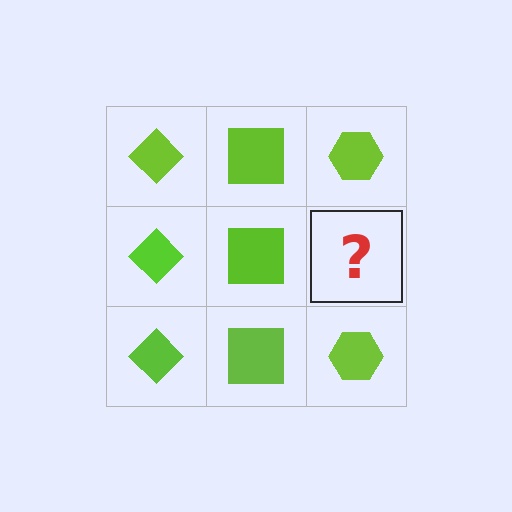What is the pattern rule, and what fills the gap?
The rule is that each column has a consistent shape. The gap should be filled with a lime hexagon.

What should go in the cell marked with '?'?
The missing cell should contain a lime hexagon.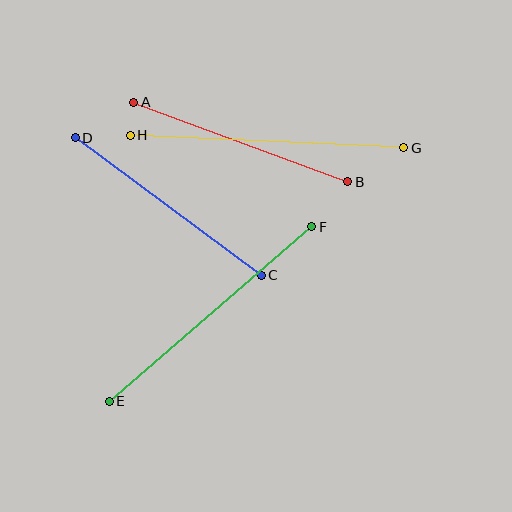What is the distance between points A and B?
The distance is approximately 229 pixels.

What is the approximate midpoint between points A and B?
The midpoint is at approximately (241, 142) pixels.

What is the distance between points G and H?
The distance is approximately 274 pixels.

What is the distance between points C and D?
The distance is approximately 231 pixels.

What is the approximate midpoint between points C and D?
The midpoint is at approximately (168, 207) pixels.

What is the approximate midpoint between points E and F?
The midpoint is at approximately (210, 314) pixels.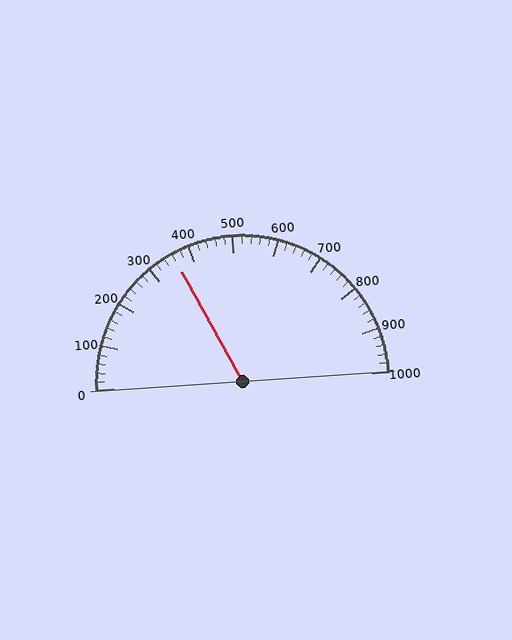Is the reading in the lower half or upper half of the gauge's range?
The reading is in the lower half of the range (0 to 1000).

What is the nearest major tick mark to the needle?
The nearest major tick mark is 400.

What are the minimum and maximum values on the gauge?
The gauge ranges from 0 to 1000.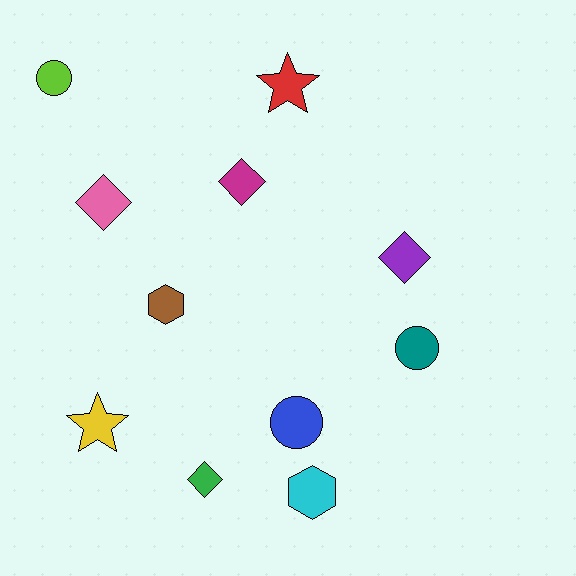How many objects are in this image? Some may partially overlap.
There are 11 objects.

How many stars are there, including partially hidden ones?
There are 2 stars.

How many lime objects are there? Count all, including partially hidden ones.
There is 1 lime object.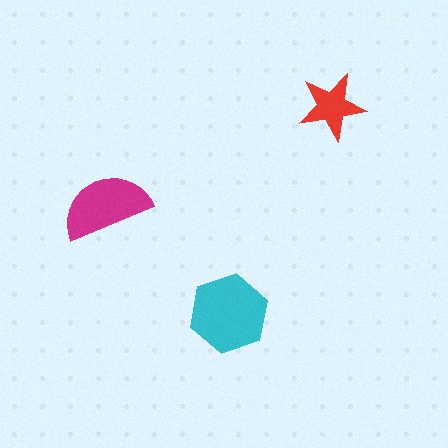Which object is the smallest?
The red star.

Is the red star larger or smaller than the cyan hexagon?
Smaller.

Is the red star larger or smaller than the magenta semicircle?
Smaller.